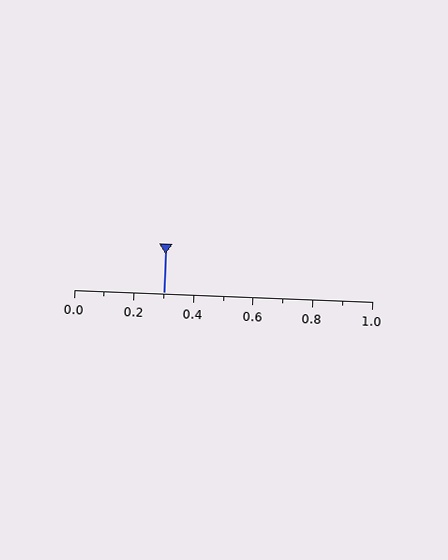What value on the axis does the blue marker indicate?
The marker indicates approximately 0.3.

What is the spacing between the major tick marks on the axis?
The major ticks are spaced 0.2 apart.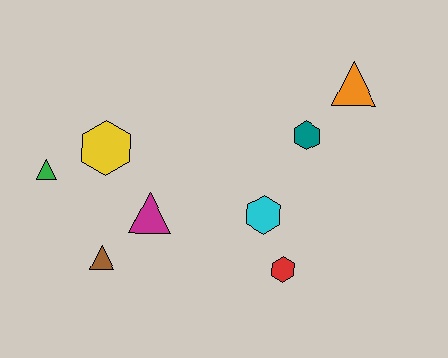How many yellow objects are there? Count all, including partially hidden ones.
There is 1 yellow object.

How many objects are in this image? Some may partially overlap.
There are 8 objects.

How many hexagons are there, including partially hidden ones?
There are 4 hexagons.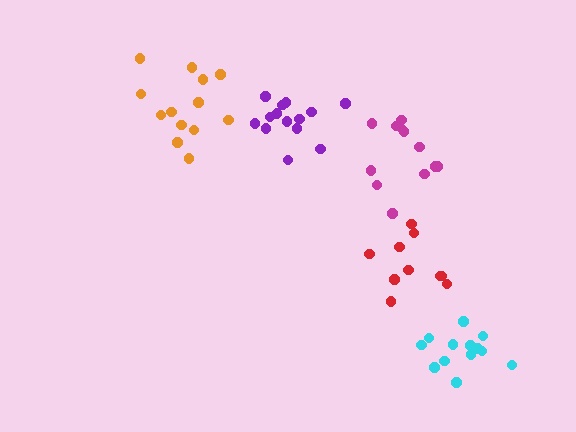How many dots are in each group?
Group 1: 10 dots, Group 2: 12 dots, Group 3: 14 dots, Group 4: 13 dots, Group 5: 13 dots (62 total).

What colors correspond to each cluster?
The clusters are colored: red, magenta, purple, cyan, orange.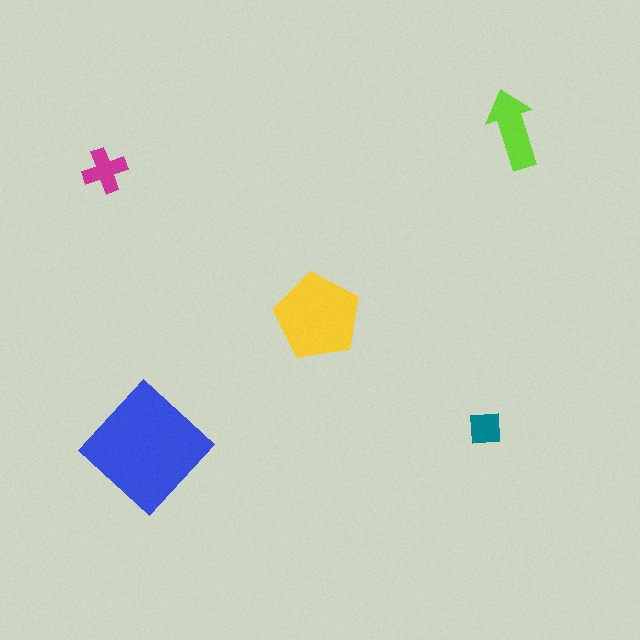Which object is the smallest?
The teal square.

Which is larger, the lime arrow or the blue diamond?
The blue diamond.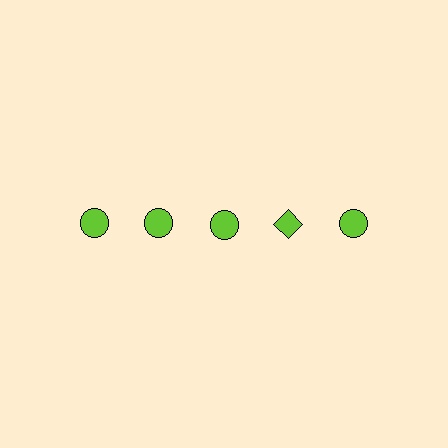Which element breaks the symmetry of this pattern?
The lime diamond in the top row, second from right column breaks the symmetry. All other shapes are lime circles.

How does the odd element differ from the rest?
It has a different shape: diamond instead of circle.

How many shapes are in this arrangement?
There are 5 shapes arranged in a grid pattern.